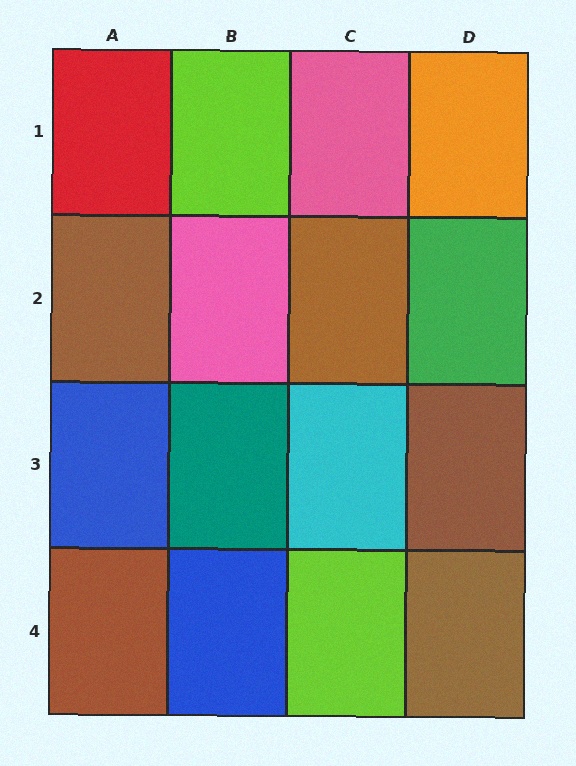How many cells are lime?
2 cells are lime.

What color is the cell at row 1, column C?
Pink.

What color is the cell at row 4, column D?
Brown.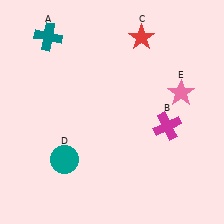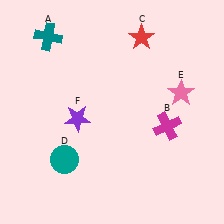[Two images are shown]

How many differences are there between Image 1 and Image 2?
There is 1 difference between the two images.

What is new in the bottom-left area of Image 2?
A purple star (F) was added in the bottom-left area of Image 2.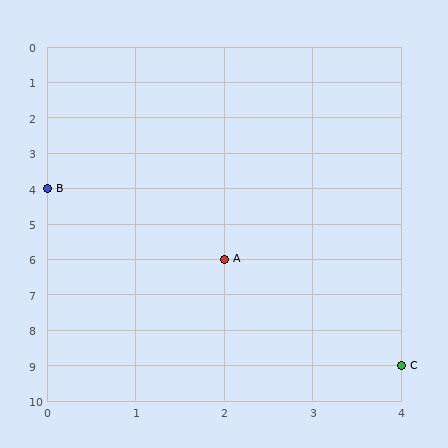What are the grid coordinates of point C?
Point C is at grid coordinates (4, 9).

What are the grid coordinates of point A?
Point A is at grid coordinates (2, 6).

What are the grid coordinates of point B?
Point B is at grid coordinates (0, 4).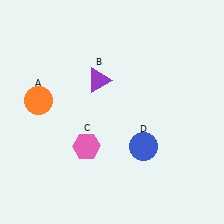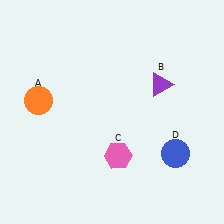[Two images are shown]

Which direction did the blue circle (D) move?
The blue circle (D) moved right.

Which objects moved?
The objects that moved are: the purple triangle (B), the pink hexagon (C), the blue circle (D).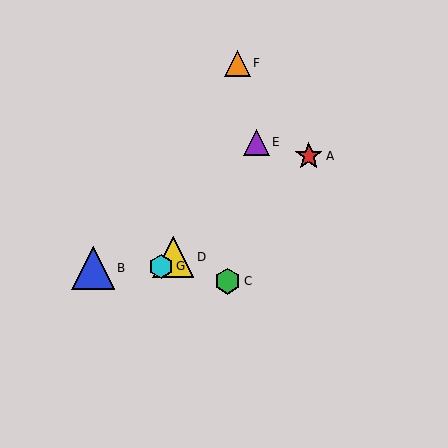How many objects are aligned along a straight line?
3 objects (A, D, G) are aligned along a straight line.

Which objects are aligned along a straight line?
Objects A, D, G are aligned along a straight line.